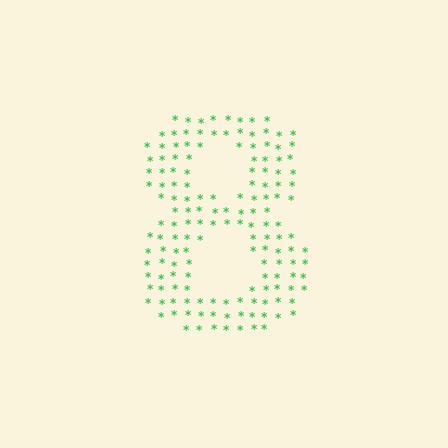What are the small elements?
The small elements are asterisks.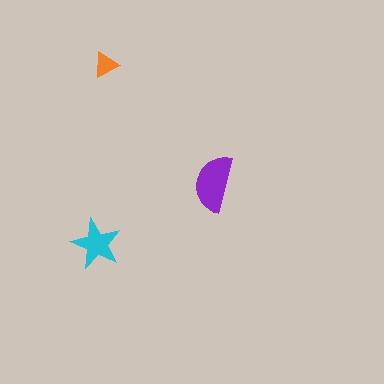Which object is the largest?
The purple semicircle.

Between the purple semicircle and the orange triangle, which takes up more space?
The purple semicircle.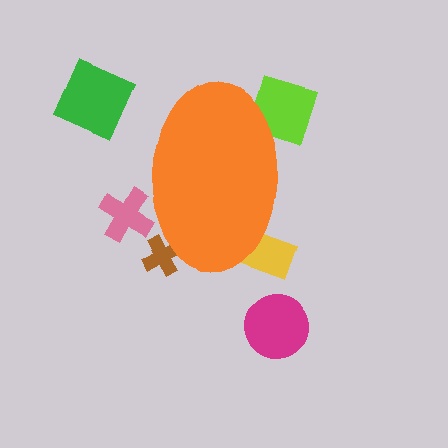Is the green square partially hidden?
No, the green square is fully visible.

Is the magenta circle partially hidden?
No, the magenta circle is fully visible.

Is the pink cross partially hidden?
Yes, the pink cross is partially hidden behind the orange ellipse.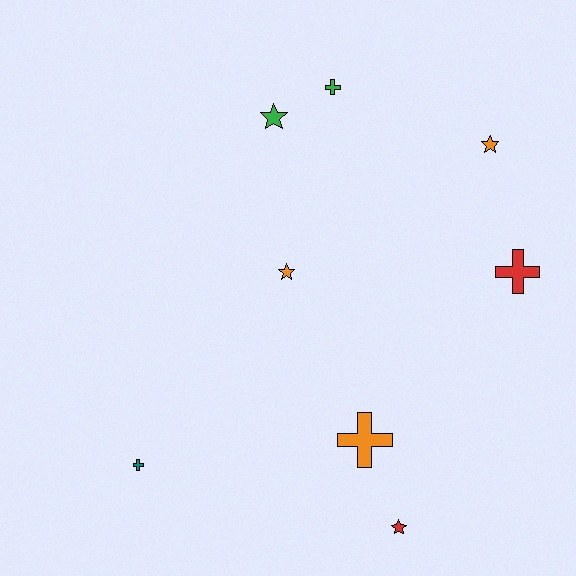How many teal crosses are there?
There is 1 teal cross.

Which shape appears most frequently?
Cross, with 4 objects.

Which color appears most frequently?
Orange, with 3 objects.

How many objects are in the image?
There are 8 objects.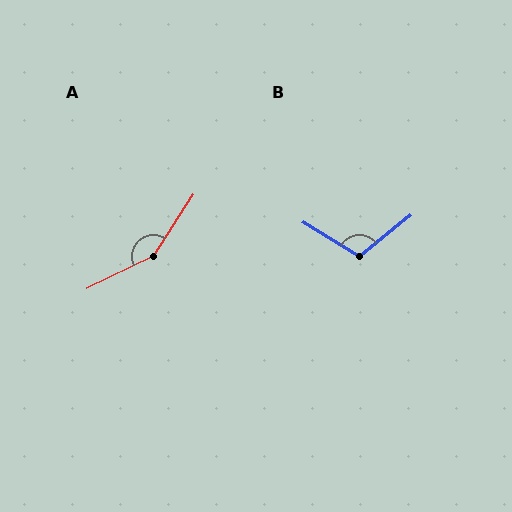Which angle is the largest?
A, at approximately 149 degrees.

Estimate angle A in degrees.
Approximately 149 degrees.